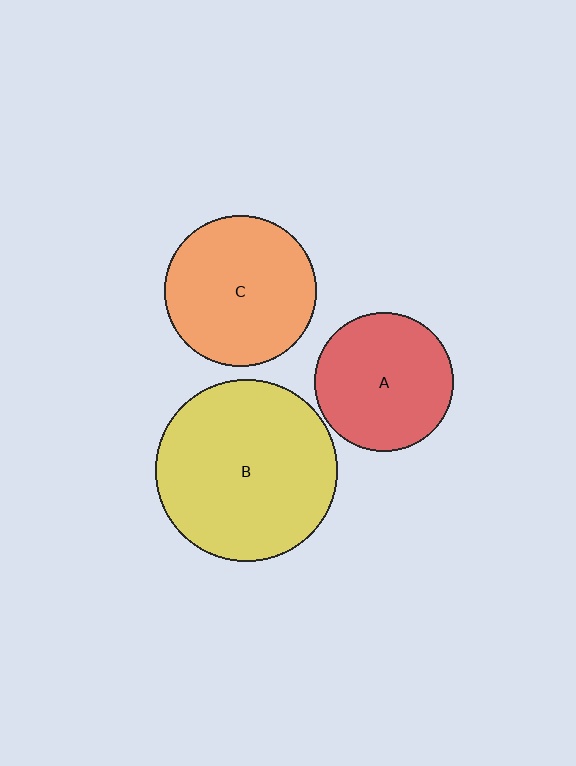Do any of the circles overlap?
No, none of the circles overlap.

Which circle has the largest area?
Circle B (yellow).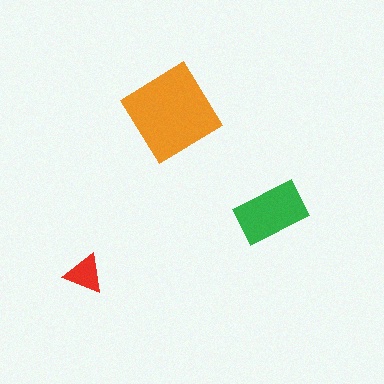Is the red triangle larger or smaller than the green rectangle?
Smaller.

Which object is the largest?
The orange diamond.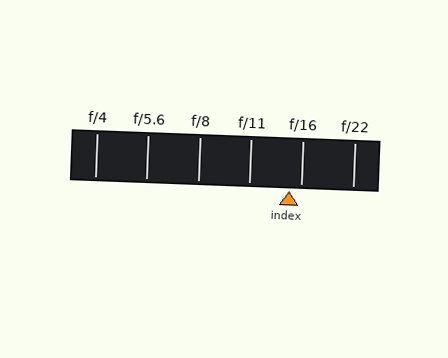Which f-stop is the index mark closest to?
The index mark is closest to f/16.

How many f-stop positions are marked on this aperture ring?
There are 6 f-stop positions marked.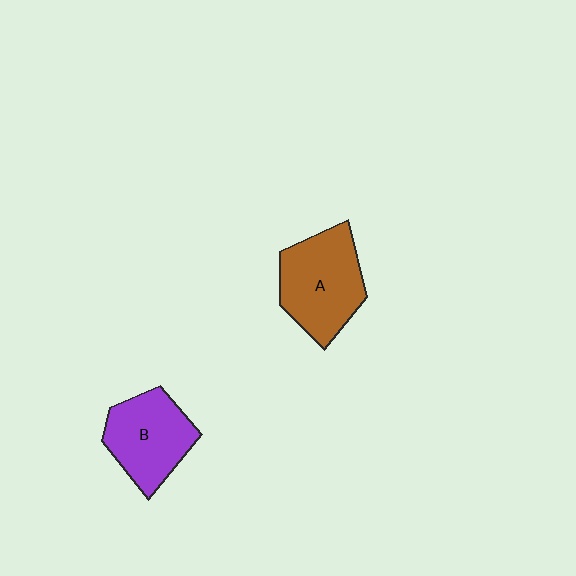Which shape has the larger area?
Shape A (brown).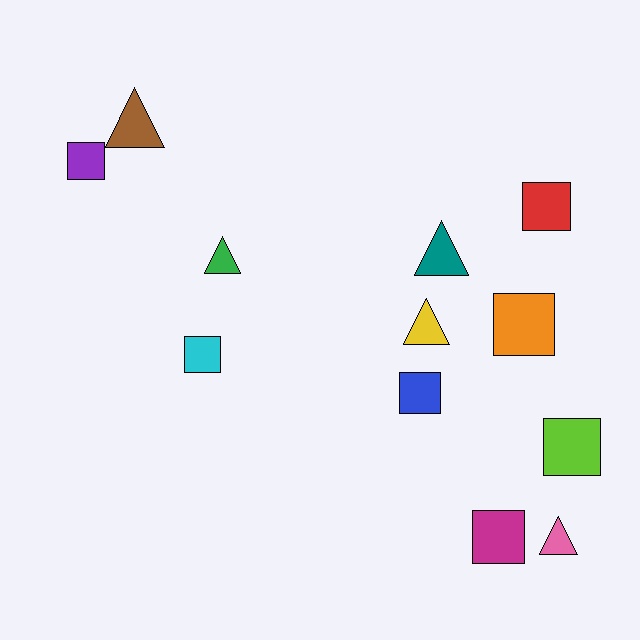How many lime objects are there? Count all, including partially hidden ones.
There is 1 lime object.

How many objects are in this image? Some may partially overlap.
There are 12 objects.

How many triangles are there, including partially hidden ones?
There are 5 triangles.